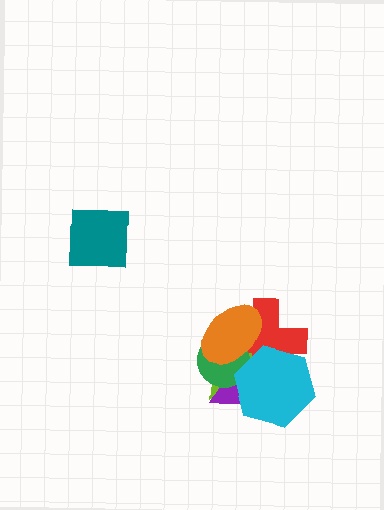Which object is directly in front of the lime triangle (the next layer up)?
The purple triangle is directly in front of the lime triangle.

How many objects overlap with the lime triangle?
5 objects overlap with the lime triangle.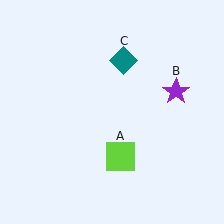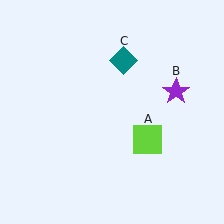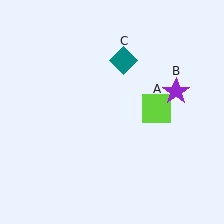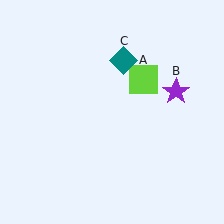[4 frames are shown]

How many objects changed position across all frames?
1 object changed position: lime square (object A).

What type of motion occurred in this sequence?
The lime square (object A) rotated counterclockwise around the center of the scene.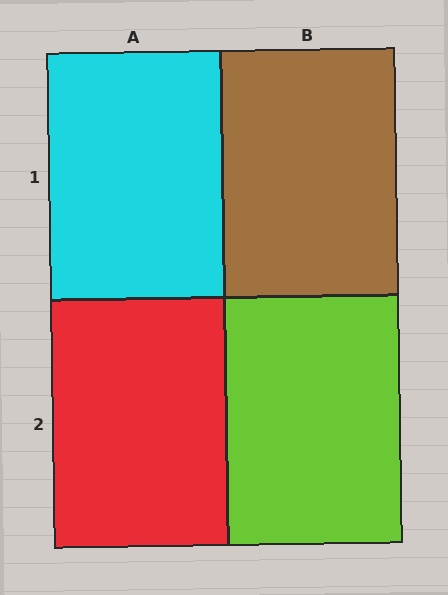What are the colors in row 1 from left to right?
Cyan, brown.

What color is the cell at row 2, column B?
Lime.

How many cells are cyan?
1 cell is cyan.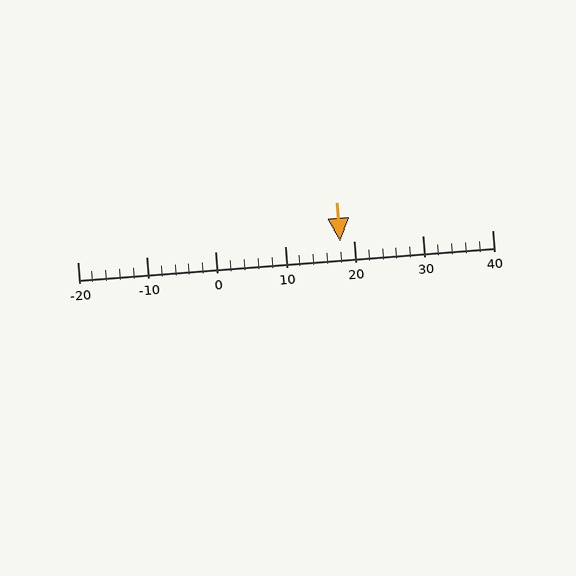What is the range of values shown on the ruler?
The ruler shows values from -20 to 40.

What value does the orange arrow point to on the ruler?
The orange arrow points to approximately 18.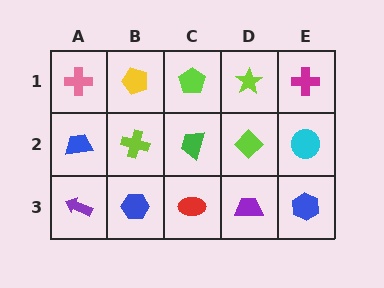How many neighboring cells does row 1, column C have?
3.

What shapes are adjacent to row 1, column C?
A green trapezoid (row 2, column C), a yellow pentagon (row 1, column B), a lime star (row 1, column D).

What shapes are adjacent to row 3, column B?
A lime cross (row 2, column B), a purple arrow (row 3, column A), a red ellipse (row 3, column C).